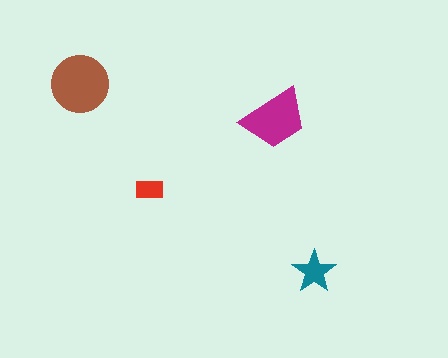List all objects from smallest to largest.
The red rectangle, the teal star, the magenta trapezoid, the brown circle.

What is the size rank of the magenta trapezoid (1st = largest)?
2nd.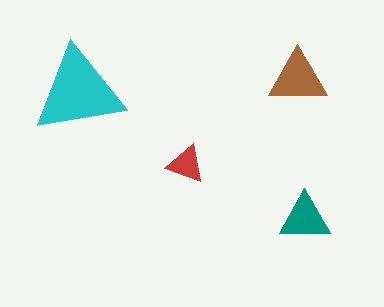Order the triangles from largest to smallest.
the cyan one, the brown one, the teal one, the red one.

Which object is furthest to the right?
The teal triangle is rightmost.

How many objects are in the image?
There are 4 objects in the image.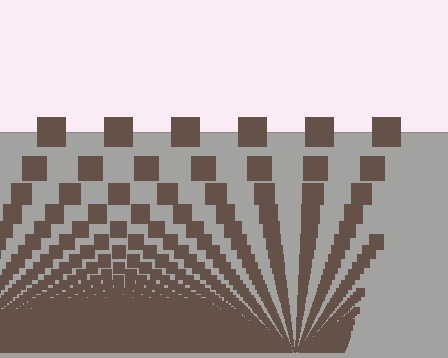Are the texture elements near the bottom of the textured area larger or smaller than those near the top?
Smaller. The gradient is inverted — elements near the bottom are smaller and denser.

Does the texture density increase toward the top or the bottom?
Density increases toward the bottom.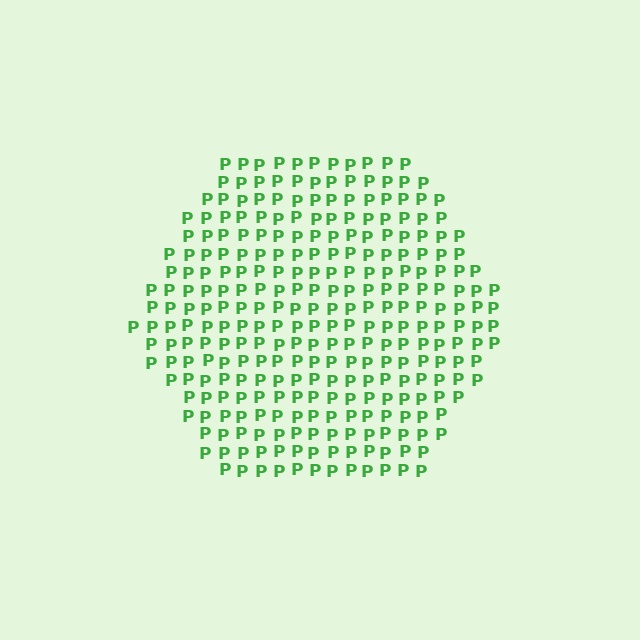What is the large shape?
The large shape is a hexagon.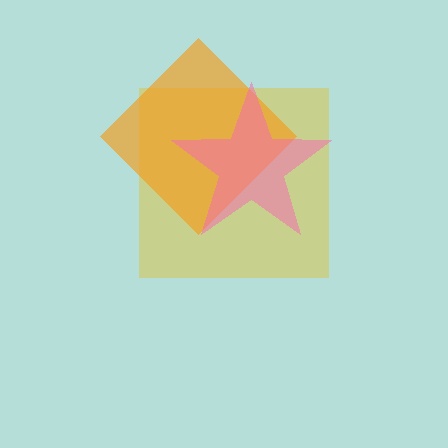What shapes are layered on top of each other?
The layered shapes are: a yellow square, an orange diamond, a pink star.